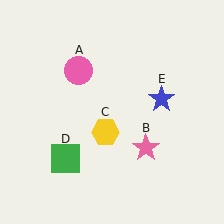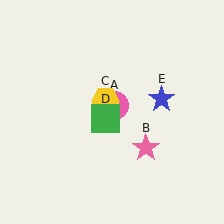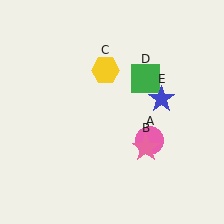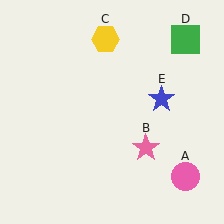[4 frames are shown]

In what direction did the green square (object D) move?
The green square (object D) moved up and to the right.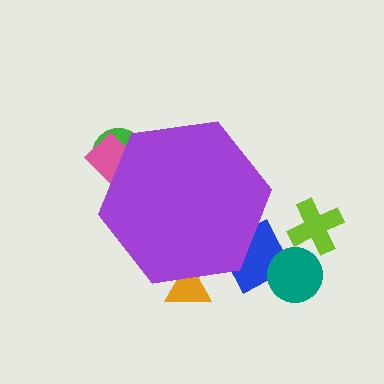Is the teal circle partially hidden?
No, the teal circle is fully visible.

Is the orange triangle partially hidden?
Yes, the orange triangle is partially hidden behind the purple hexagon.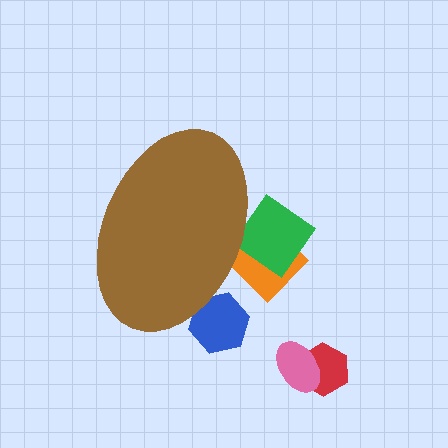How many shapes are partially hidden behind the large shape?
3 shapes are partially hidden.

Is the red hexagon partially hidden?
No, the red hexagon is fully visible.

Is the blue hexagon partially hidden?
Yes, the blue hexagon is partially hidden behind the brown ellipse.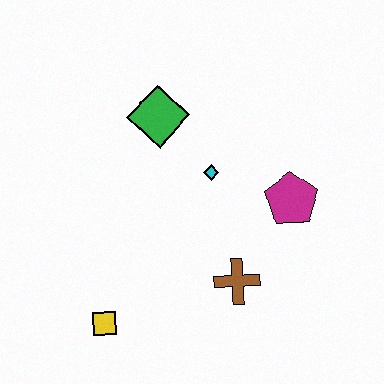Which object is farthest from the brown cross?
The green diamond is farthest from the brown cross.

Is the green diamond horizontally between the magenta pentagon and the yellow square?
Yes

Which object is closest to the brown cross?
The magenta pentagon is closest to the brown cross.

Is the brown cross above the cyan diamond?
No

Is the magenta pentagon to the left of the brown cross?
No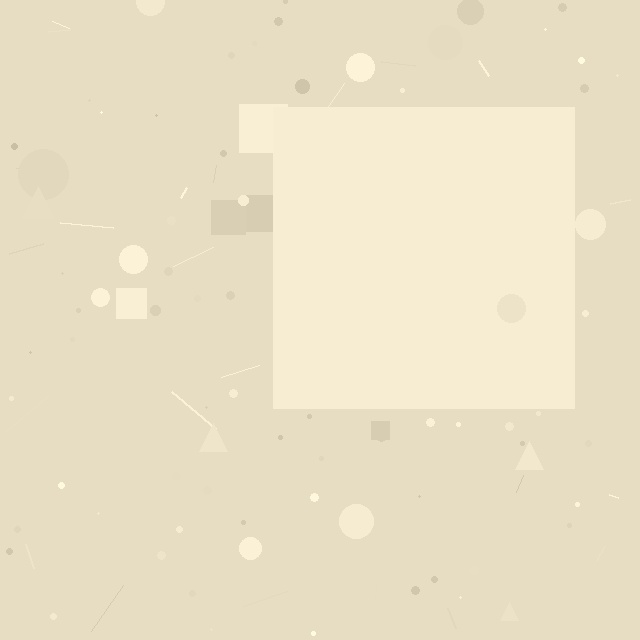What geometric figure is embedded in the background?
A square is embedded in the background.